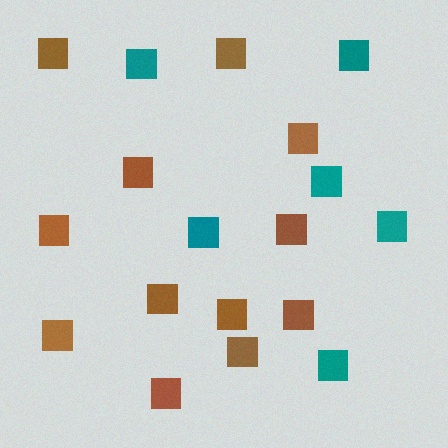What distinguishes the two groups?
There are 2 groups: one group of brown squares (12) and one group of teal squares (6).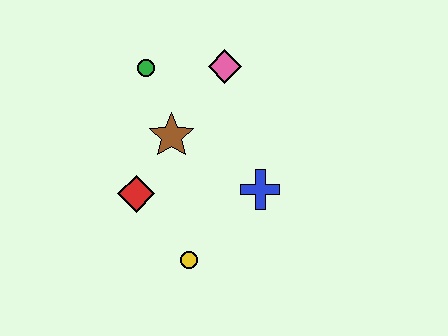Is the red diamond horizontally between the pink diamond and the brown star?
No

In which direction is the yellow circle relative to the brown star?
The yellow circle is below the brown star.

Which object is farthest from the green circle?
The yellow circle is farthest from the green circle.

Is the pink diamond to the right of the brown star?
Yes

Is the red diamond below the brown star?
Yes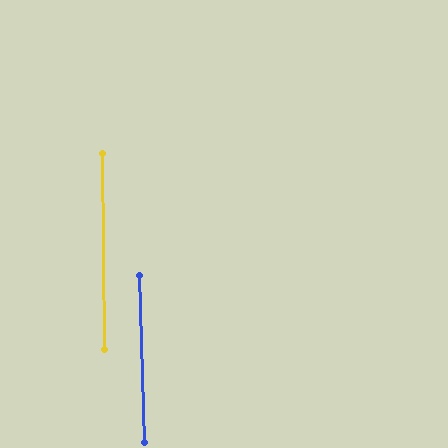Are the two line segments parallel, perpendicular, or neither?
Parallel — their directions differ by only 0.7°.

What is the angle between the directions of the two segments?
Approximately 1 degree.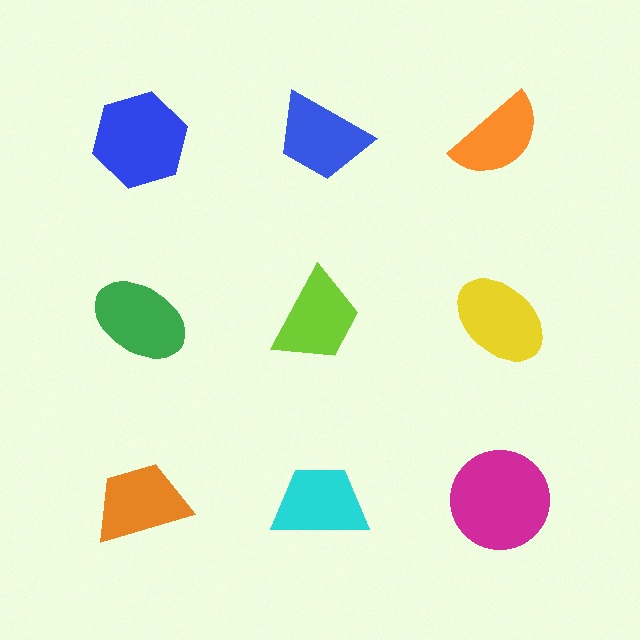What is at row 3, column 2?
A cyan trapezoid.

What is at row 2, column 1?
A green ellipse.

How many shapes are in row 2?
3 shapes.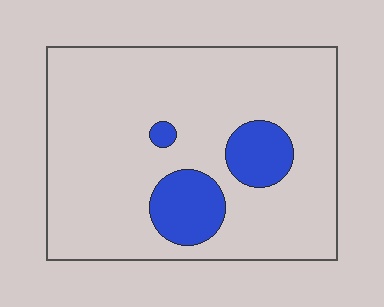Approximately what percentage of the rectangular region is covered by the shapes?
Approximately 15%.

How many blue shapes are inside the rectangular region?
3.